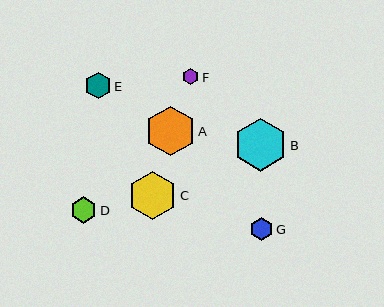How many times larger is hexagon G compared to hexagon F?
Hexagon G is approximately 1.4 times the size of hexagon F.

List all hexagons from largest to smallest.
From largest to smallest: B, A, C, E, D, G, F.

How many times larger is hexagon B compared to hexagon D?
Hexagon B is approximately 2.0 times the size of hexagon D.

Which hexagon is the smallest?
Hexagon F is the smallest with a size of approximately 16 pixels.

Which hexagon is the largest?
Hexagon B is the largest with a size of approximately 53 pixels.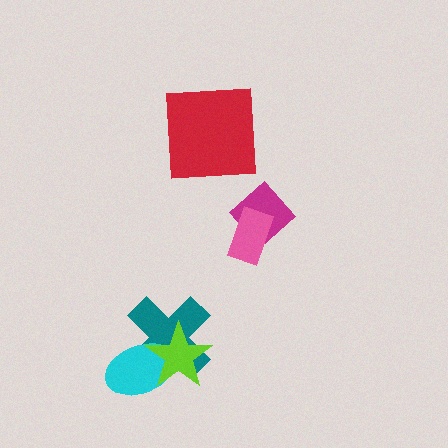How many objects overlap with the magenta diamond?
1 object overlaps with the magenta diamond.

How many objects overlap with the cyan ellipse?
2 objects overlap with the cyan ellipse.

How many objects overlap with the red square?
0 objects overlap with the red square.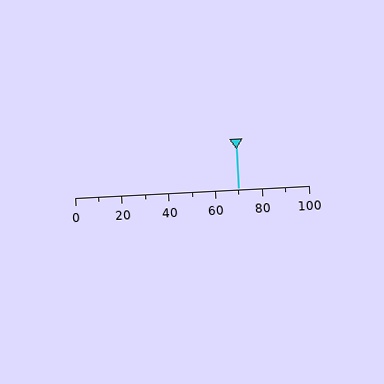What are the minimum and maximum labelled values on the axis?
The axis runs from 0 to 100.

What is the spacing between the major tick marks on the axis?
The major ticks are spaced 20 apart.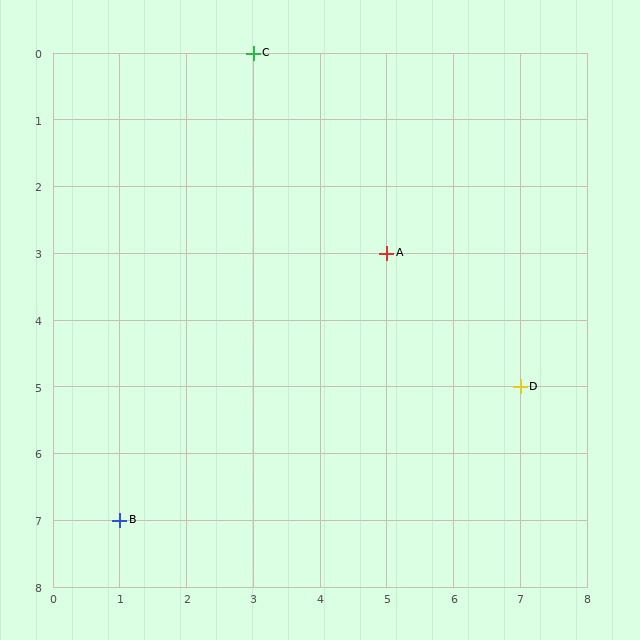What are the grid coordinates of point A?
Point A is at grid coordinates (5, 3).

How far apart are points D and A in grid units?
Points D and A are 2 columns and 2 rows apart (about 2.8 grid units diagonally).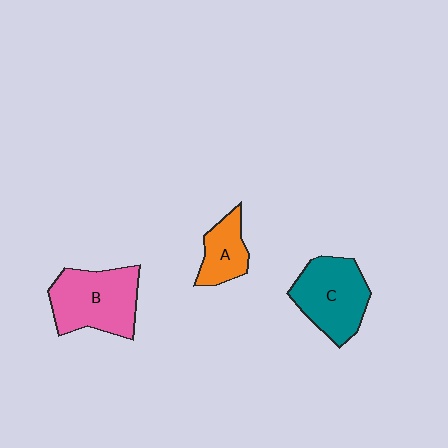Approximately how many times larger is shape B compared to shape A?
Approximately 1.9 times.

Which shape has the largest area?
Shape B (pink).